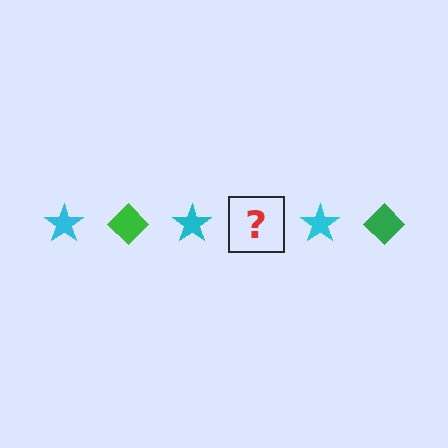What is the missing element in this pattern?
The missing element is a green diamond.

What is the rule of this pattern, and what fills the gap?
The rule is that the pattern alternates between cyan star and green diamond. The gap should be filled with a green diamond.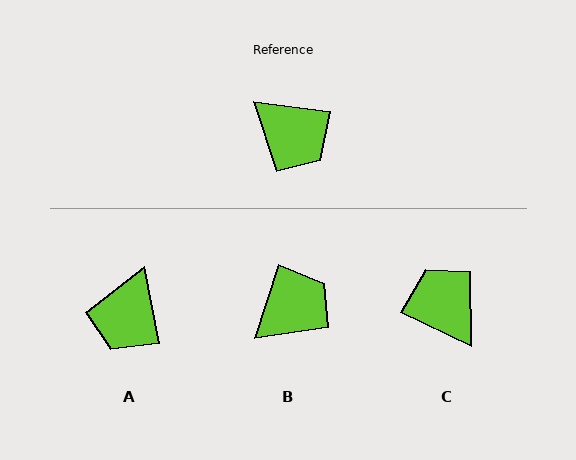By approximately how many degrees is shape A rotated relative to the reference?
Approximately 71 degrees clockwise.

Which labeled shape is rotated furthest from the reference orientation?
C, about 162 degrees away.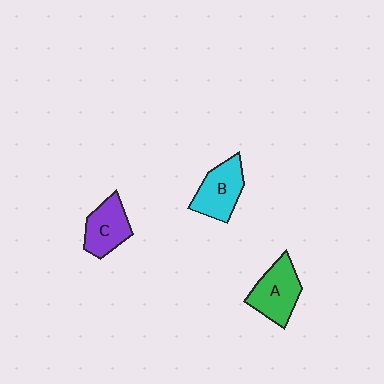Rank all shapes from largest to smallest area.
From largest to smallest: A (green), B (cyan), C (purple).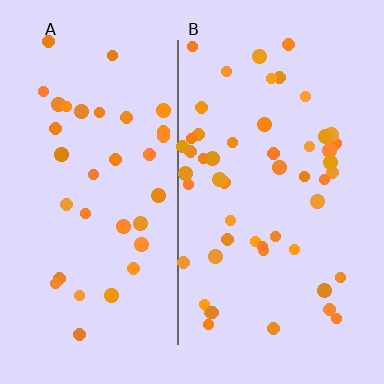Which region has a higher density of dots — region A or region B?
B (the right).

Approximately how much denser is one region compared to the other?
Approximately 1.5× — region B over region A.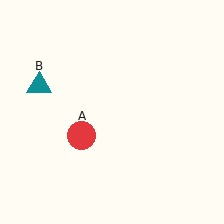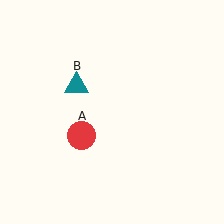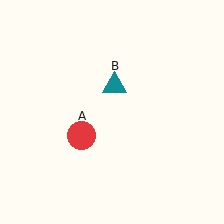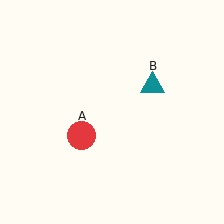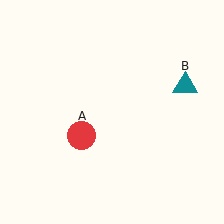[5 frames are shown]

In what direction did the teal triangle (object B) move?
The teal triangle (object B) moved right.